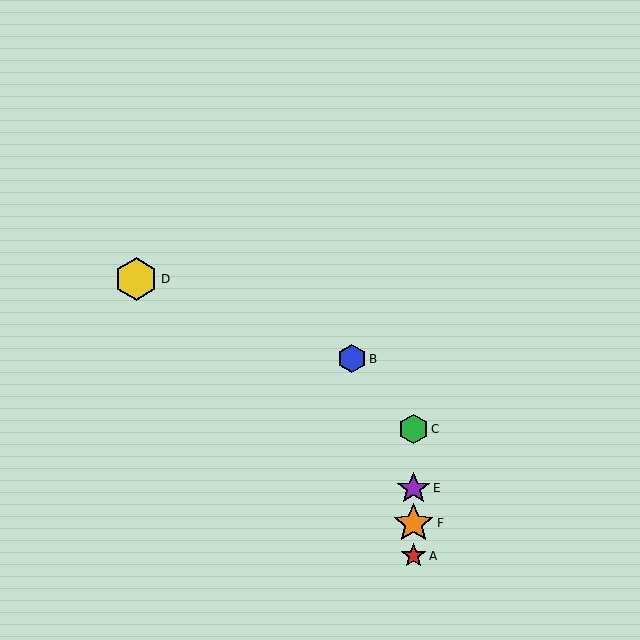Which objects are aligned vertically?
Objects A, C, E, F are aligned vertically.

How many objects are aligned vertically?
4 objects (A, C, E, F) are aligned vertically.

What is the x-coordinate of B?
Object B is at x≈352.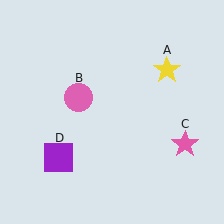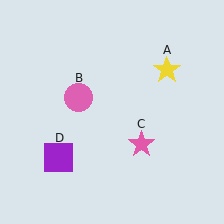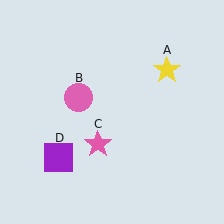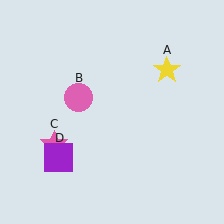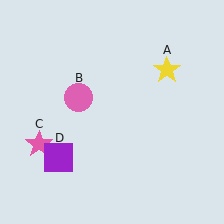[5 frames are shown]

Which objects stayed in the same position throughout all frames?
Yellow star (object A) and pink circle (object B) and purple square (object D) remained stationary.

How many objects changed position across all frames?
1 object changed position: pink star (object C).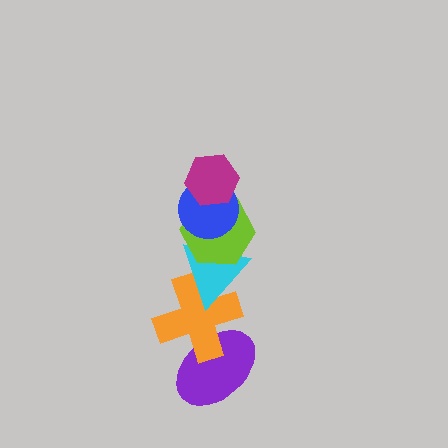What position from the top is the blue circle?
The blue circle is 2nd from the top.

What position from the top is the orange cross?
The orange cross is 5th from the top.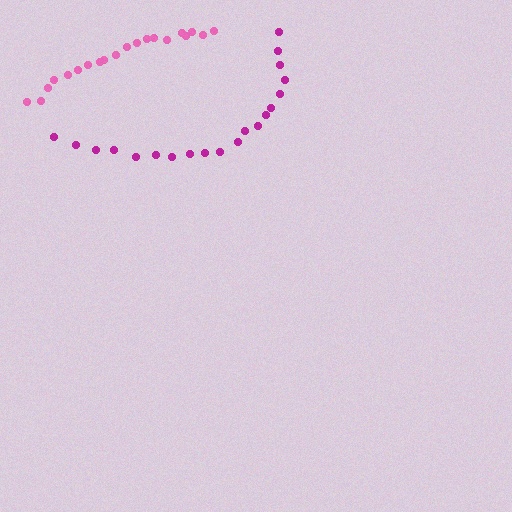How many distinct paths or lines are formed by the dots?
There are 2 distinct paths.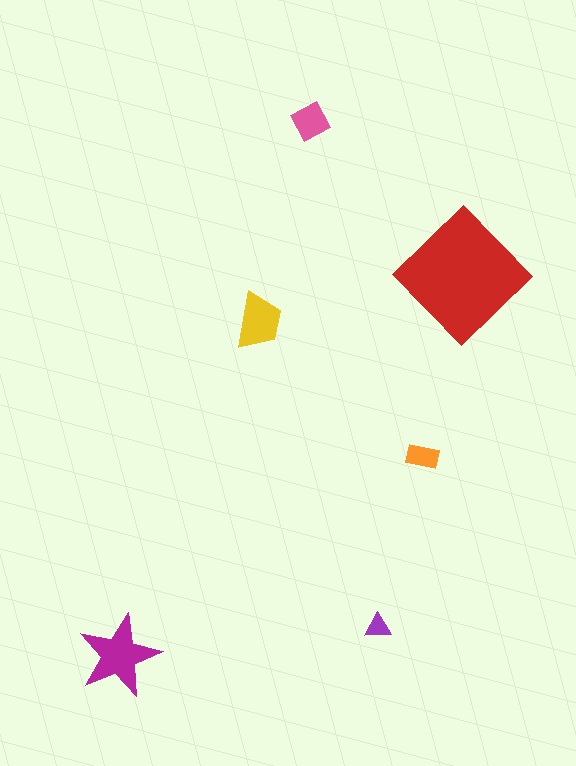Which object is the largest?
The red diamond.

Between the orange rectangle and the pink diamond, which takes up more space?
The pink diamond.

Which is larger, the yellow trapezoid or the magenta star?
The magenta star.